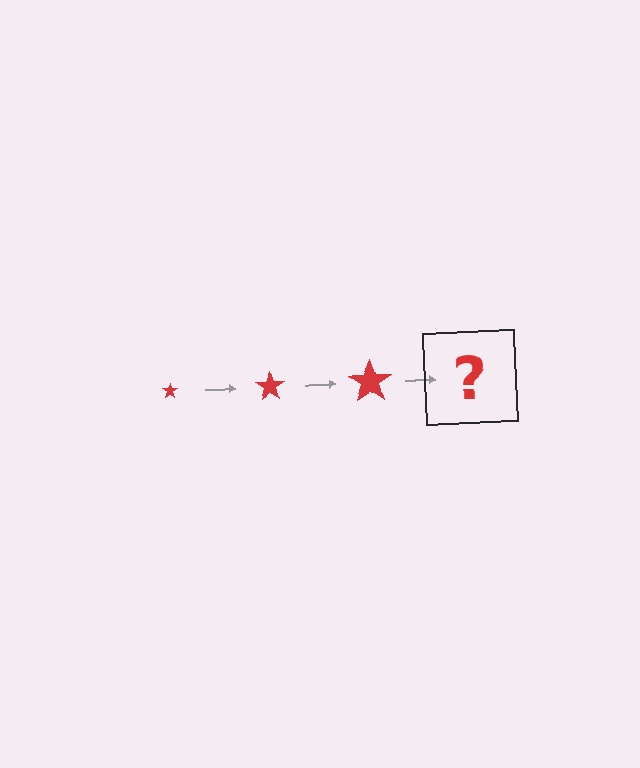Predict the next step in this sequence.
The next step is a red star, larger than the previous one.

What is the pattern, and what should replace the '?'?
The pattern is that the star gets progressively larger each step. The '?' should be a red star, larger than the previous one.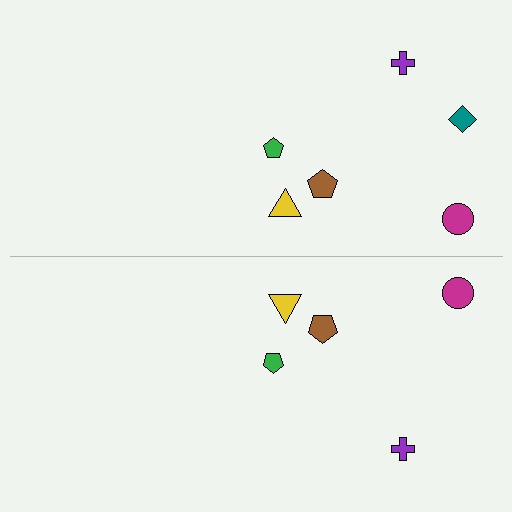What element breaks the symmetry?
A teal diamond is missing from the bottom side.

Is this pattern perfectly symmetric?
No, the pattern is not perfectly symmetric. A teal diamond is missing from the bottom side.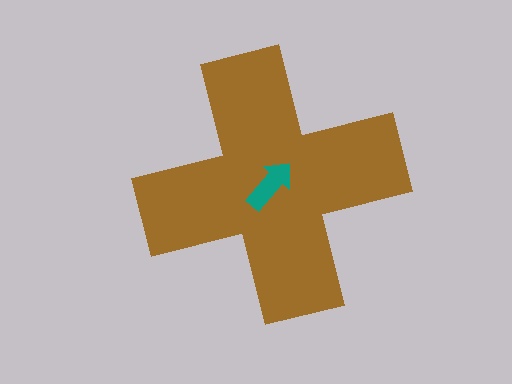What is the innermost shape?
The teal arrow.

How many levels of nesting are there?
2.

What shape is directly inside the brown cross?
The teal arrow.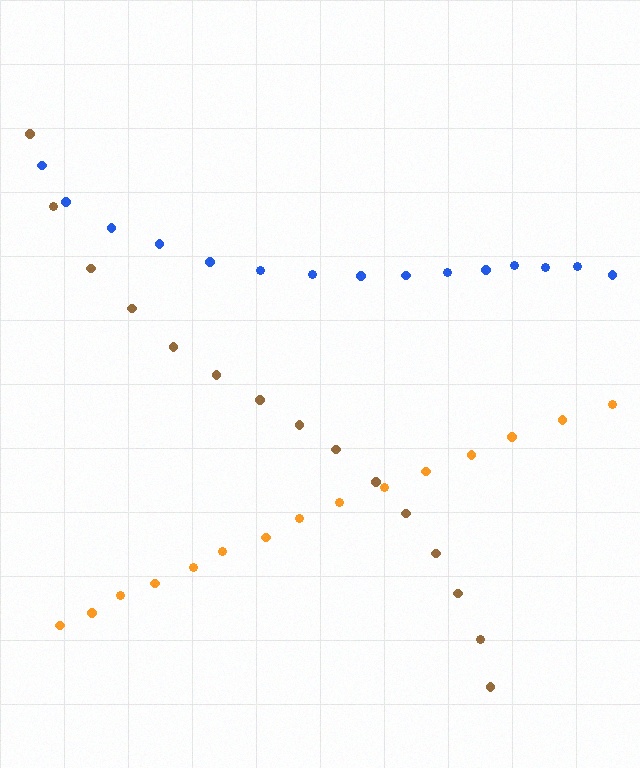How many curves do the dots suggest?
There are 3 distinct paths.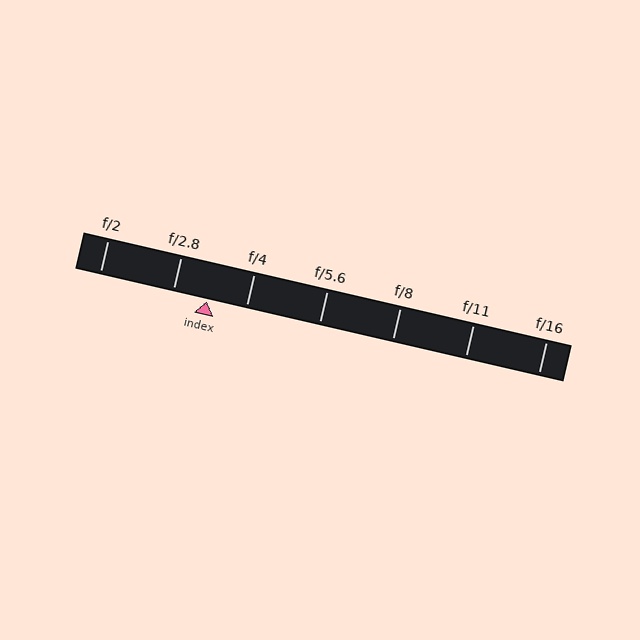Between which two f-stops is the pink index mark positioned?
The index mark is between f/2.8 and f/4.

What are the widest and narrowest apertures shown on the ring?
The widest aperture shown is f/2 and the narrowest is f/16.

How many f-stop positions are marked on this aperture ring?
There are 7 f-stop positions marked.